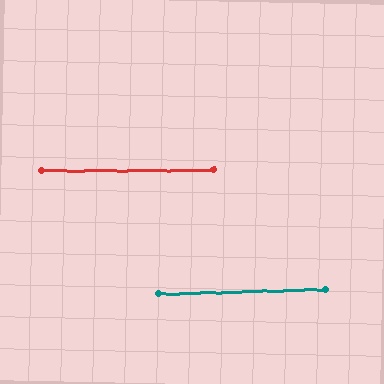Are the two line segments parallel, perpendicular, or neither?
Parallel — their directions differ by only 1.4°.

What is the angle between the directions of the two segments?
Approximately 1 degree.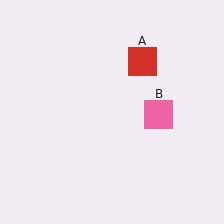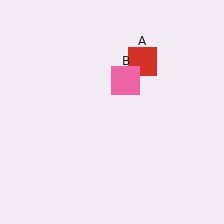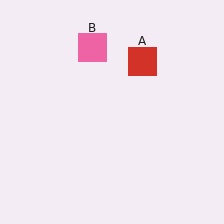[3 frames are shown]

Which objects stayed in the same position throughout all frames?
Red square (object A) remained stationary.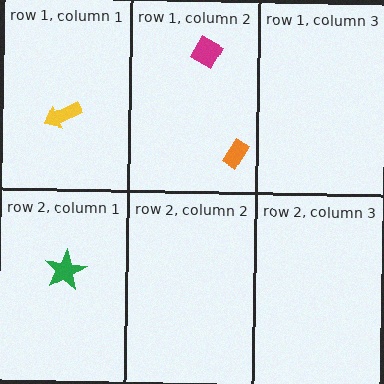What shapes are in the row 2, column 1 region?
The green star.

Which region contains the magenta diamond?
The row 1, column 2 region.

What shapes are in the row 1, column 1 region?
The yellow arrow.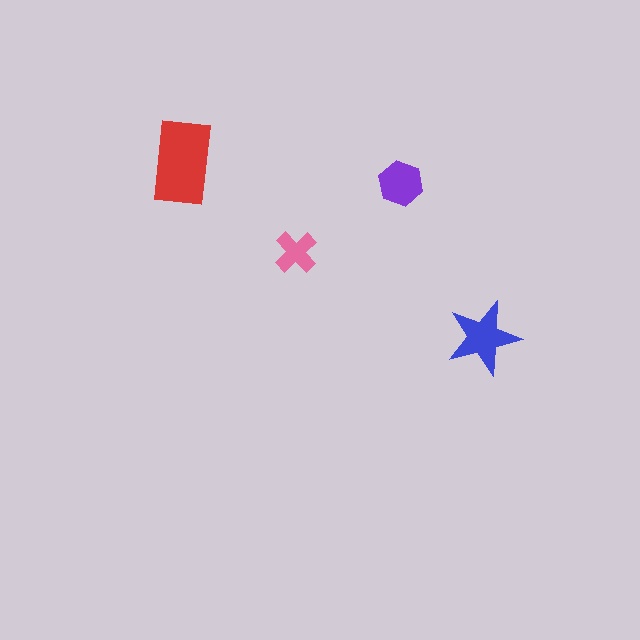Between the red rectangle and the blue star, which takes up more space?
The red rectangle.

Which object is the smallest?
The pink cross.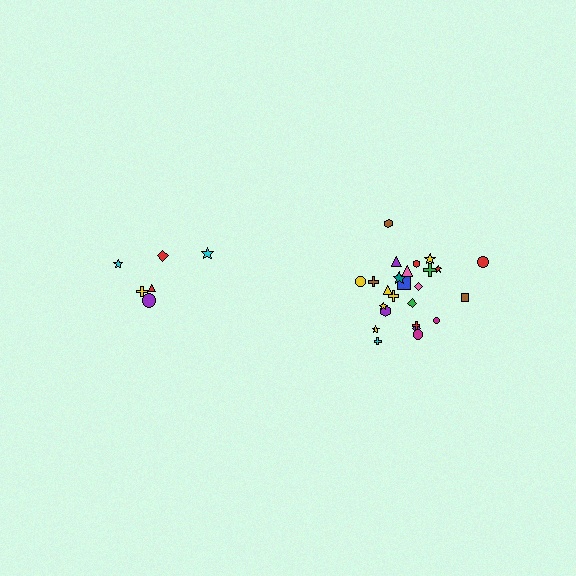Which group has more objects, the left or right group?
The right group.